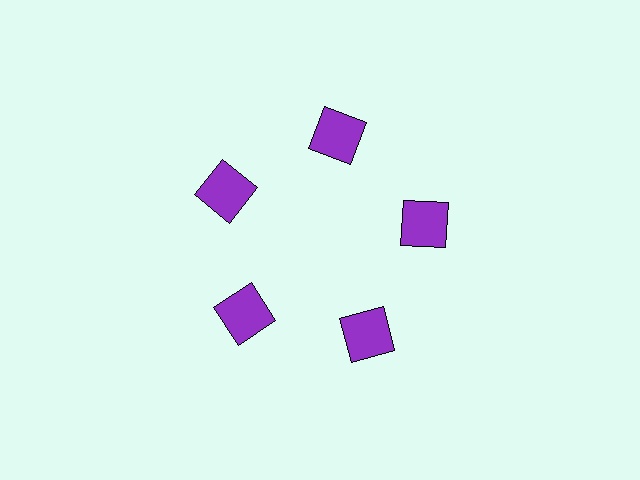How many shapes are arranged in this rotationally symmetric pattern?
There are 5 shapes, arranged in 5 groups of 1.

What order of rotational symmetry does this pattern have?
This pattern has 5-fold rotational symmetry.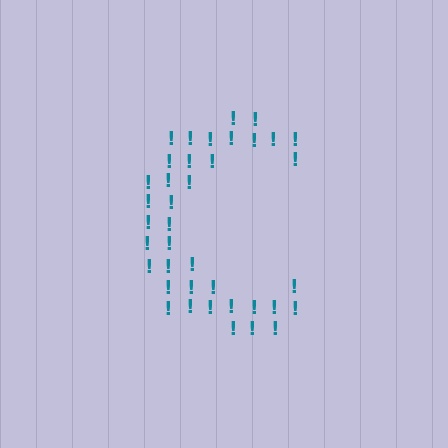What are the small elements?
The small elements are exclamation marks.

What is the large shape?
The large shape is the letter C.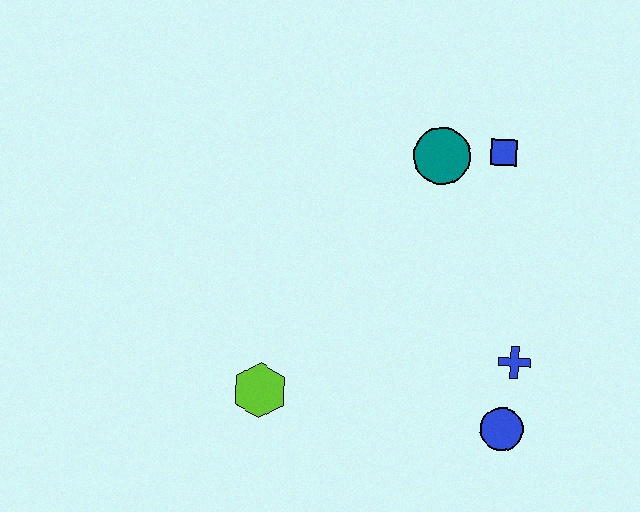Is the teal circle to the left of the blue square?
Yes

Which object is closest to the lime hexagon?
The blue circle is closest to the lime hexagon.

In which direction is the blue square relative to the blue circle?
The blue square is above the blue circle.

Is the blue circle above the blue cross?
No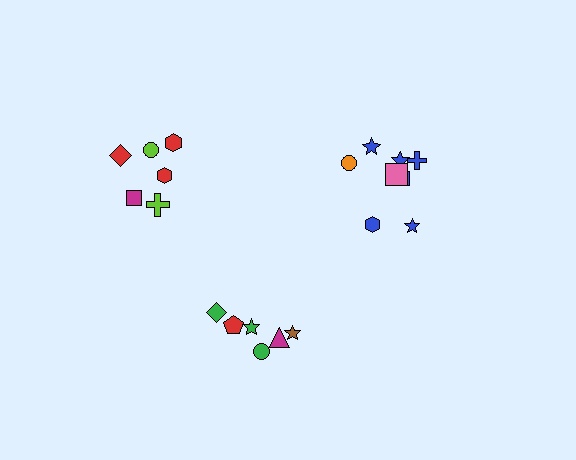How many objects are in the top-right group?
There are 8 objects.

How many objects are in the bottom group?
There are 6 objects.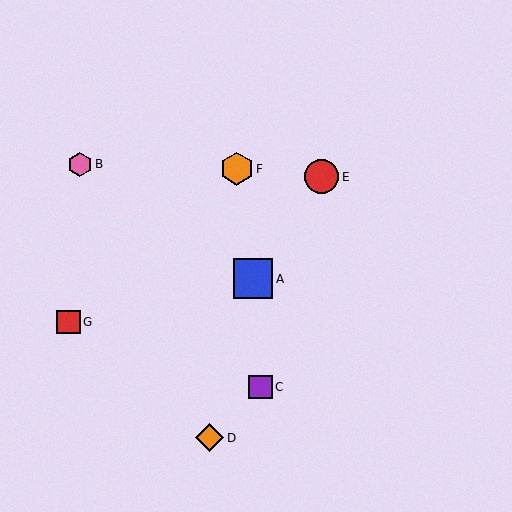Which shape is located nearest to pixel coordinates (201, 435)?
The orange diamond (labeled D) at (210, 438) is nearest to that location.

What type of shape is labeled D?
Shape D is an orange diamond.